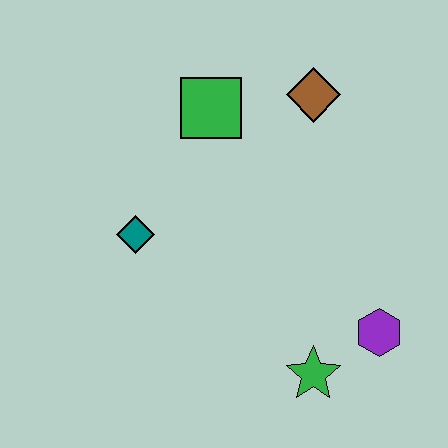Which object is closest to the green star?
The purple hexagon is closest to the green star.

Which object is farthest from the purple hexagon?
The green square is farthest from the purple hexagon.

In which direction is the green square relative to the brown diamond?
The green square is to the left of the brown diamond.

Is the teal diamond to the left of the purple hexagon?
Yes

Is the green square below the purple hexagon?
No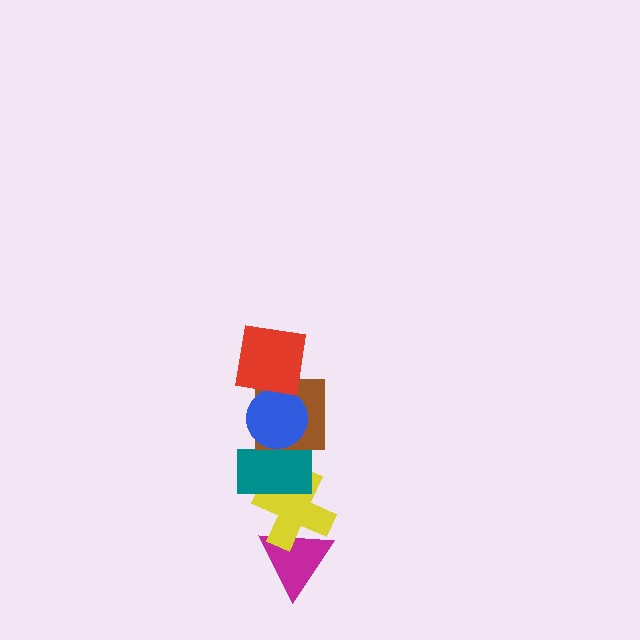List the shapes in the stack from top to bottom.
From top to bottom: the red square, the blue circle, the brown square, the teal rectangle, the yellow cross, the magenta triangle.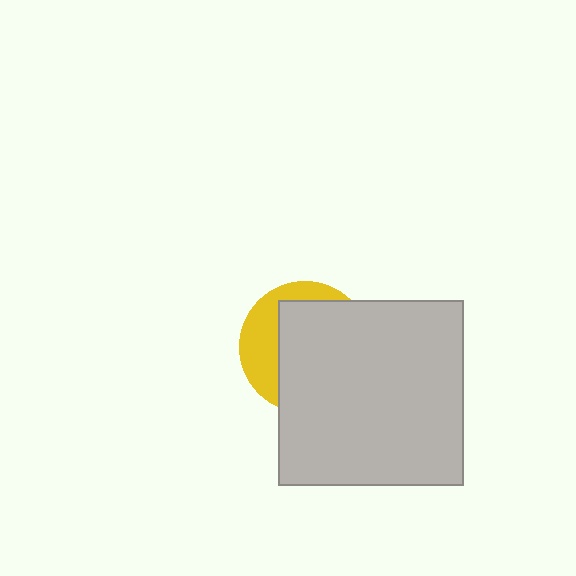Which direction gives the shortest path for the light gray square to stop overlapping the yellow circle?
Moving right gives the shortest separation.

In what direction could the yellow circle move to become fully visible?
The yellow circle could move left. That would shift it out from behind the light gray square entirely.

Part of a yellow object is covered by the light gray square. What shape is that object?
It is a circle.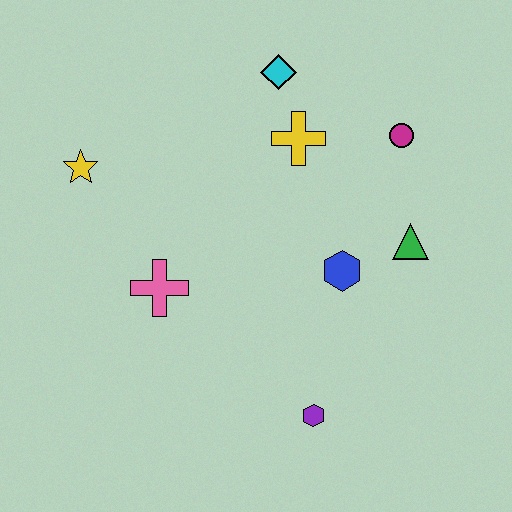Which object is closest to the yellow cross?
The cyan diamond is closest to the yellow cross.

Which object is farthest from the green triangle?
The yellow star is farthest from the green triangle.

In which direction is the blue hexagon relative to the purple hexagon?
The blue hexagon is above the purple hexagon.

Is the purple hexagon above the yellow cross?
No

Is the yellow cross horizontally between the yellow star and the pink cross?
No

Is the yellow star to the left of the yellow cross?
Yes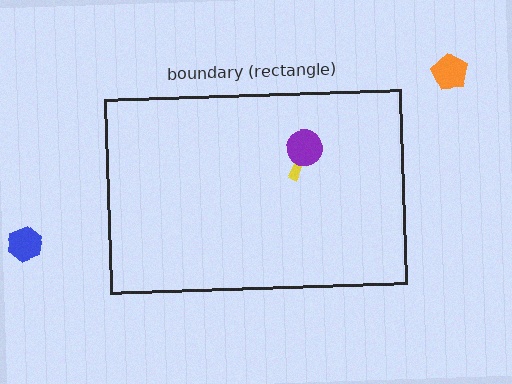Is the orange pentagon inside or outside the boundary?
Outside.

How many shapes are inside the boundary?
2 inside, 2 outside.